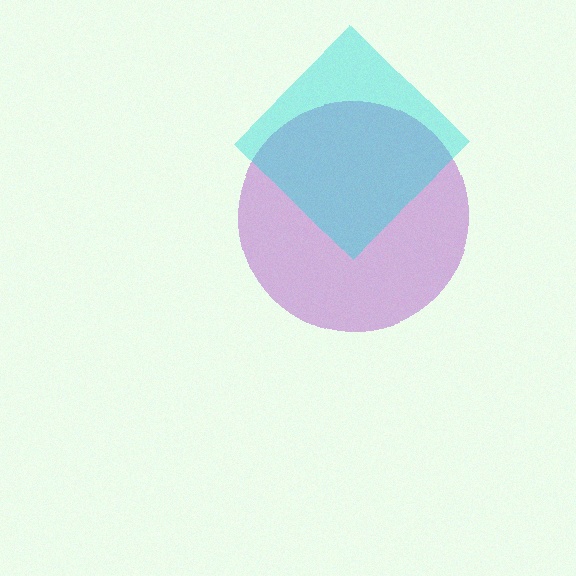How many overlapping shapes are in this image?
There are 2 overlapping shapes in the image.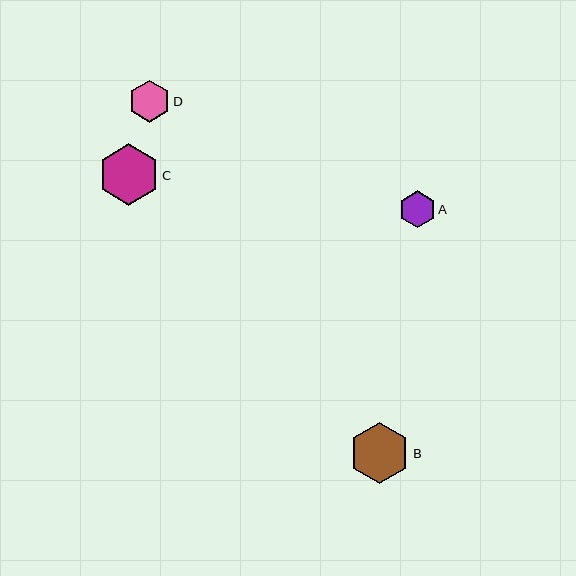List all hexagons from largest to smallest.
From largest to smallest: C, B, D, A.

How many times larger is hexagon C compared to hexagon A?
Hexagon C is approximately 1.7 times the size of hexagon A.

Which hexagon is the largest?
Hexagon C is the largest with a size of approximately 61 pixels.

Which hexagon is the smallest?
Hexagon A is the smallest with a size of approximately 36 pixels.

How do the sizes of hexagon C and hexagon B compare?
Hexagon C and hexagon B are approximately the same size.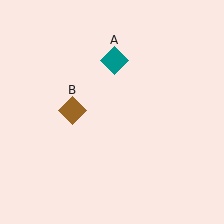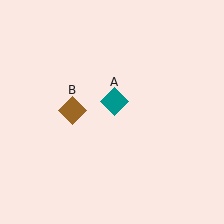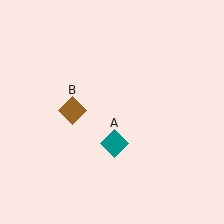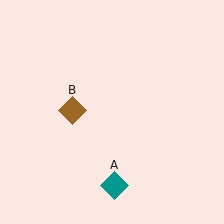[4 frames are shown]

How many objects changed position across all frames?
1 object changed position: teal diamond (object A).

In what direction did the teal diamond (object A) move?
The teal diamond (object A) moved down.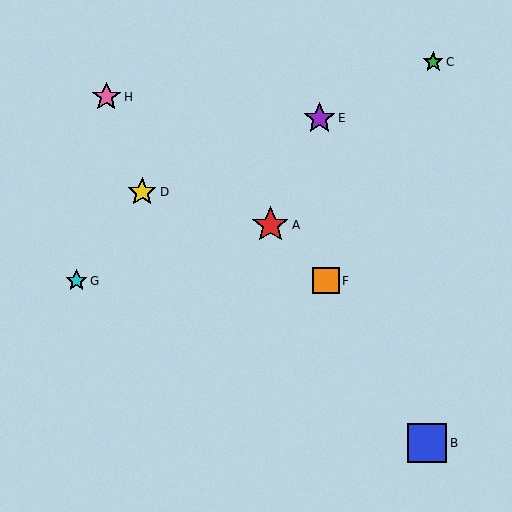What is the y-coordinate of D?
Object D is at y≈192.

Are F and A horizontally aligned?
No, F is at y≈281 and A is at y≈225.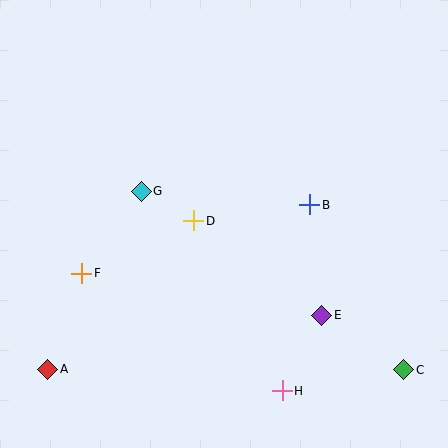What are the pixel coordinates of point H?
Point H is at (282, 391).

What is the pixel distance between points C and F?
The distance between C and F is 336 pixels.